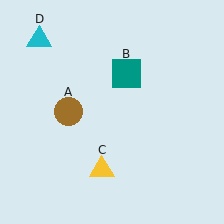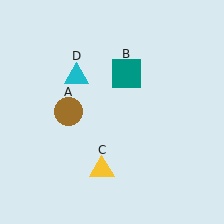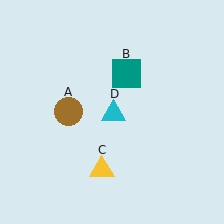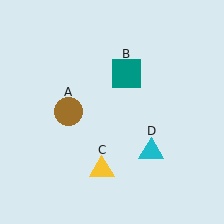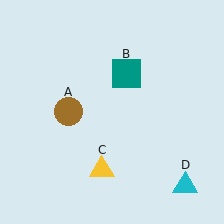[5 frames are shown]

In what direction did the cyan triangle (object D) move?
The cyan triangle (object D) moved down and to the right.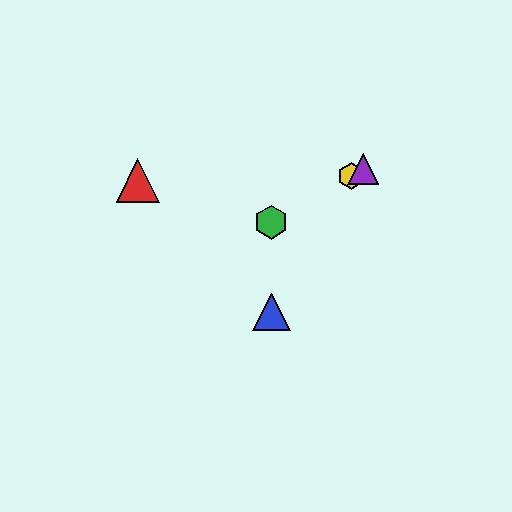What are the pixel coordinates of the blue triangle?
The blue triangle is at (272, 312).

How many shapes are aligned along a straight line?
3 shapes (the green hexagon, the yellow hexagon, the purple triangle) are aligned along a straight line.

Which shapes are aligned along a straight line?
The green hexagon, the yellow hexagon, the purple triangle are aligned along a straight line.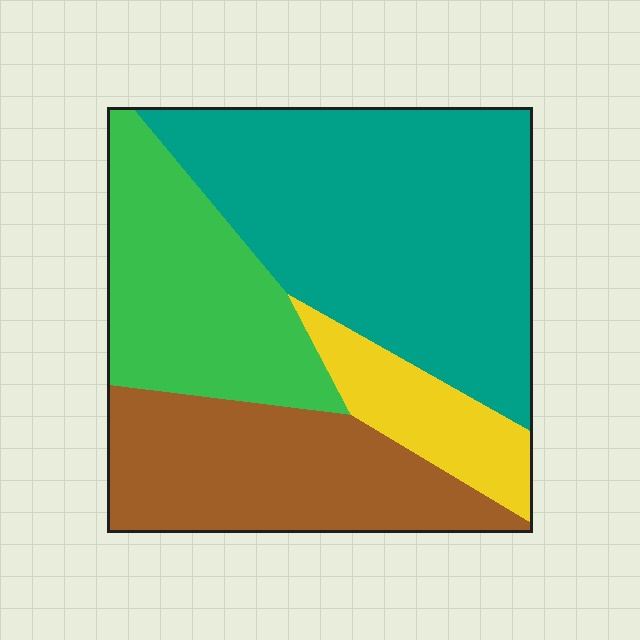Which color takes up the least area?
Yellow, at roughly 10%.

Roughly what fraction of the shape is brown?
Brown covers about 25% of the shape.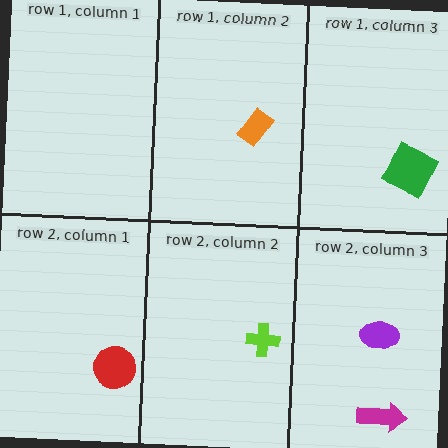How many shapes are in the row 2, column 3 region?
2.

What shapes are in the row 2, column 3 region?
The purple ellipse, the magenta arrow.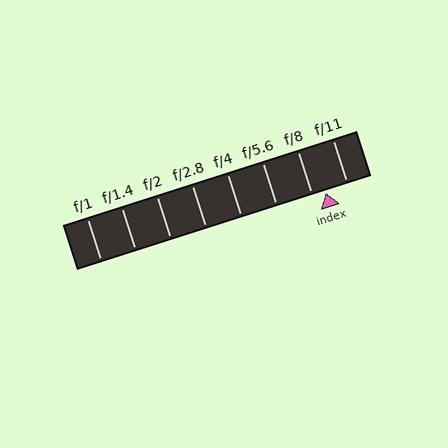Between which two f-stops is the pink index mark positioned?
The index mark is between f/8 and f/11.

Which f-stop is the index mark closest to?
The index mark is closest to f/8.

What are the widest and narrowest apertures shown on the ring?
The widest aperture shown is f/1 and the narrowest is f/11.